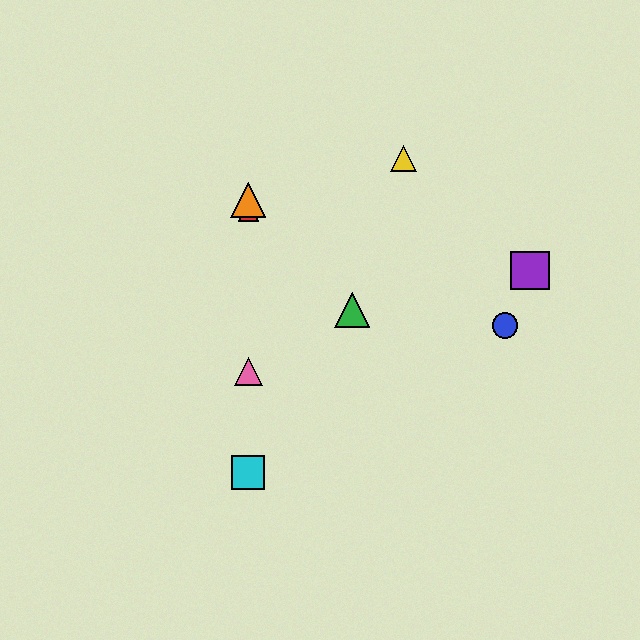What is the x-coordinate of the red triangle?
The red triangle is at x≈248.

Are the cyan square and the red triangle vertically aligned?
Yes, both are at x≈248.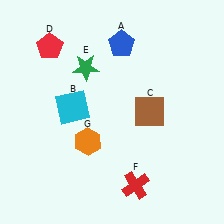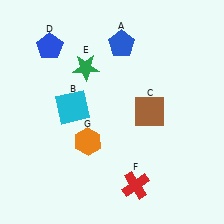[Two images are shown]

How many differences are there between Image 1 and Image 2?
There is 1 difference between the two images.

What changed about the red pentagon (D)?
In Image 1, D is red. In Image 2, it changed to blue.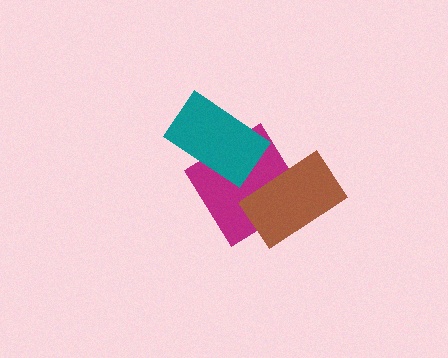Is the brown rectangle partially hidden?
No, no other shape covers it.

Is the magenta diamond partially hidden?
Yes, it is partially covered by another shape.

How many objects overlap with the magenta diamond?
2 objects overlap with the magenta diamond.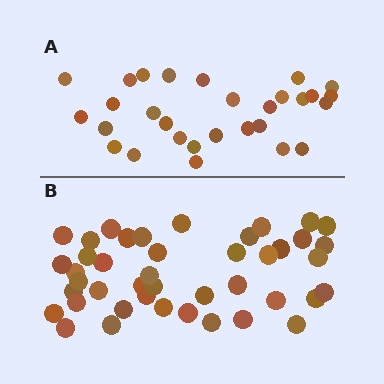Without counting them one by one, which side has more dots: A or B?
Region B (the bottom region) has more dots.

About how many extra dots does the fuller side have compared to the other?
Region B has approximately 15 more dots than region A.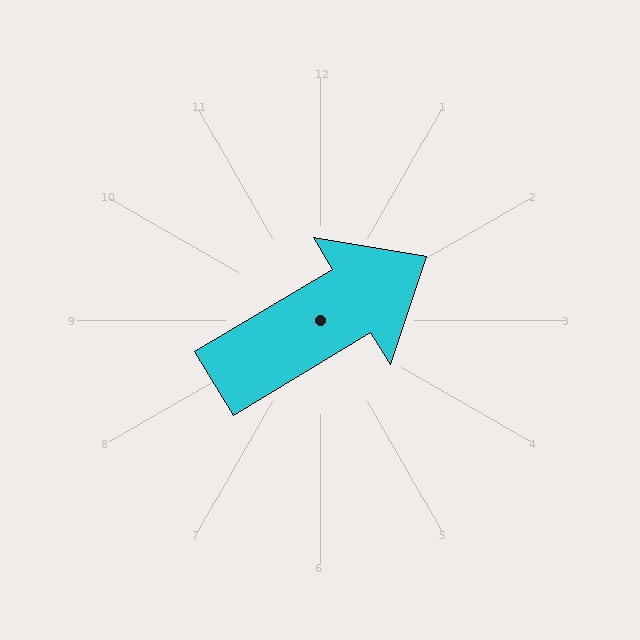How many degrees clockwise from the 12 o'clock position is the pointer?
Approximately 59 degrees.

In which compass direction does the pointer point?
Northeast.